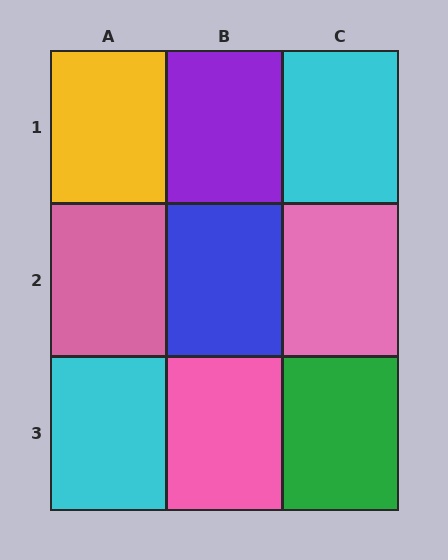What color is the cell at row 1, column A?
Yellow.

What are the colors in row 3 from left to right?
Cyan, pink, green.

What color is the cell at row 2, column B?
Blue.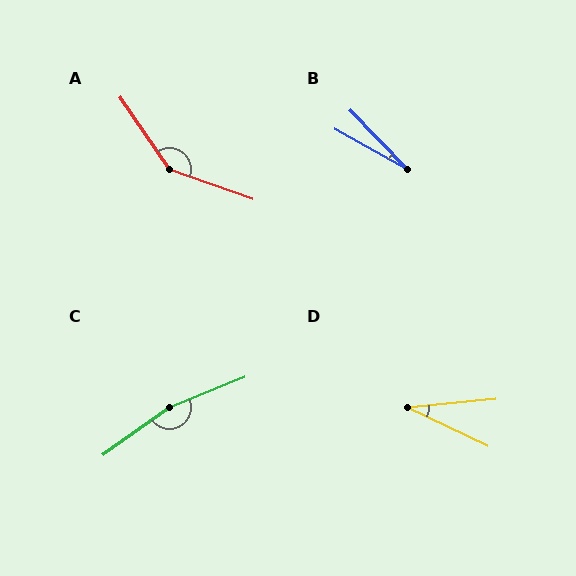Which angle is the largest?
C, at approximately 166 degrees.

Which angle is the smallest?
B, at approximately 17 degrees.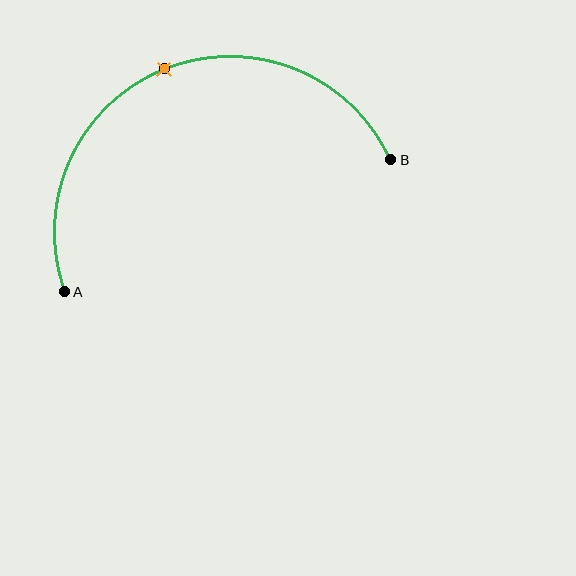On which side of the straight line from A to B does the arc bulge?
The arc bulges above the straight line connecting A and B.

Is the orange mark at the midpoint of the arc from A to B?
Yes. The orange mark lies on the arc at equal arc-length from both A and B — it is the arc midpoint.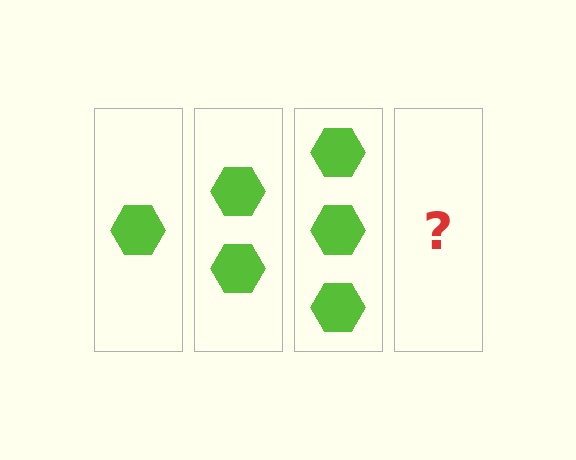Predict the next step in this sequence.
The next step is 4 hexagons.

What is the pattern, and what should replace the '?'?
The pattern is that each step adds one more hexagon. The '?' should be 4 hexagons.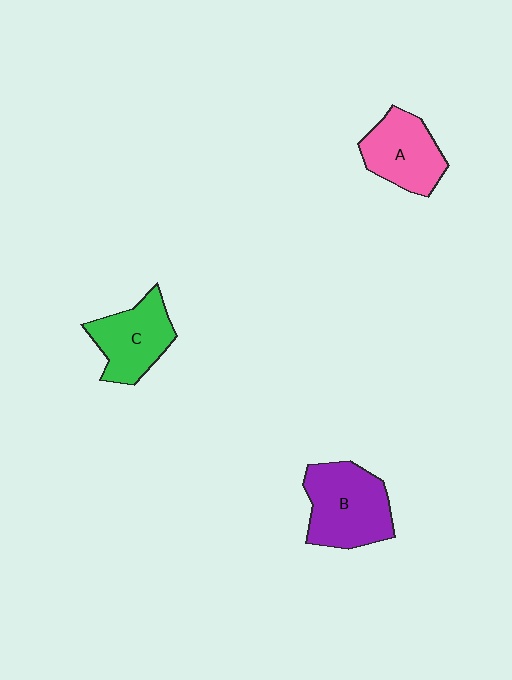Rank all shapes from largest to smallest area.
From largest to smallest: B (purple), C (green), A (pink).